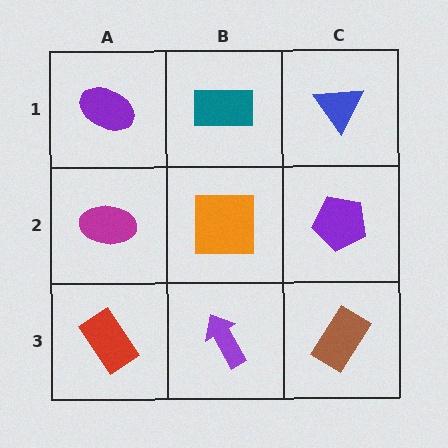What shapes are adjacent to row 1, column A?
A magenta ellipse (row 2, column A), a teal rectangle (row 1, column B).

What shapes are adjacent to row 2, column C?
A blue triangle (row 1, column C), a brown rectangle (row 3, column C), an orange square (row 2, column B).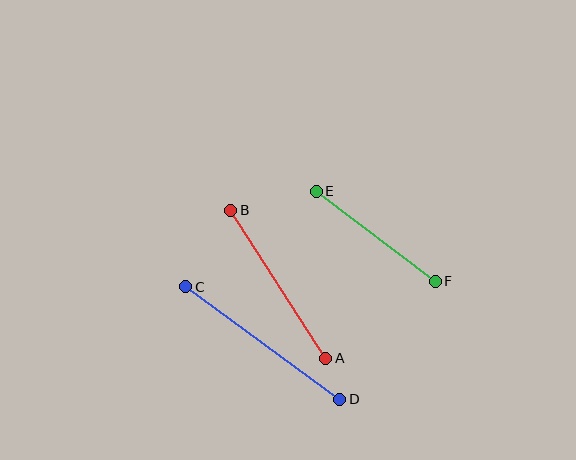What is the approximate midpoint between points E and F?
The midpoint is at approximately (376, 236) pixels.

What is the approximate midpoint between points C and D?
The midpoint is at approximately (263, 343) pixels.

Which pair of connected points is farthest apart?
Points C and D are farthest apart.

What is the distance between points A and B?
The distance is approximately 176 pixels.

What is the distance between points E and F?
The distance is approximately 149 pixels.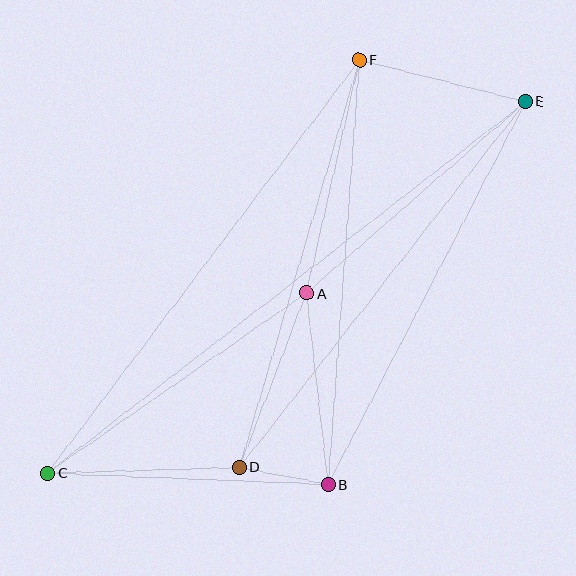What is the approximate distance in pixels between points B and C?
The distance between B and C is approximately 281 pixels.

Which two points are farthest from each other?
Points C and E are farthest from each other.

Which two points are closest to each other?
Points B and D are closest to each other.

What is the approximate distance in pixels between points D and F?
The distance between D and F is approximately 425 pixels.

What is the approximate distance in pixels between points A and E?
The distance between A and E is approximately 290 pixels.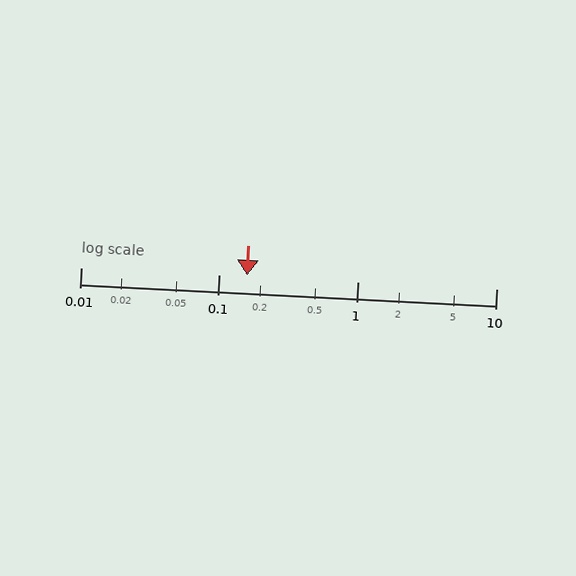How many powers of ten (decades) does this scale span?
The scale spans 3 decades, from 0.01 to 10.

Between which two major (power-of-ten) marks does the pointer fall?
The pointer is between 0.1 and 1.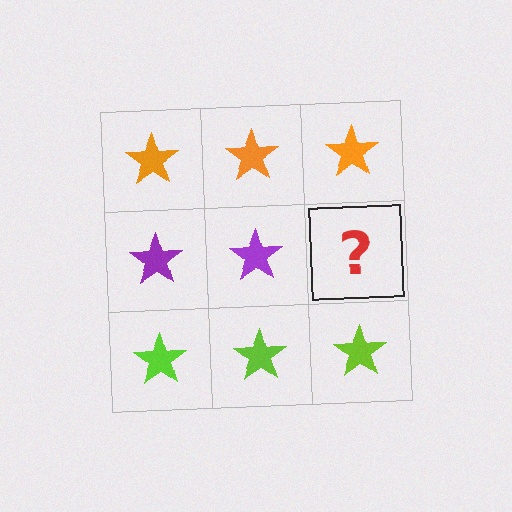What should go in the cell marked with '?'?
The missing cell should contain a purple star.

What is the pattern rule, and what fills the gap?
The rule is that each row has a consistent color. The gap should be filled with a purple star.